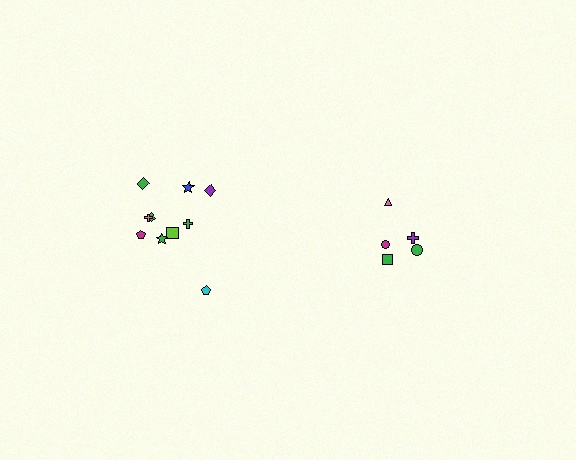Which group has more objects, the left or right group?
The left group.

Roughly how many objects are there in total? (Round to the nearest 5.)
Roughly 15 objects in total.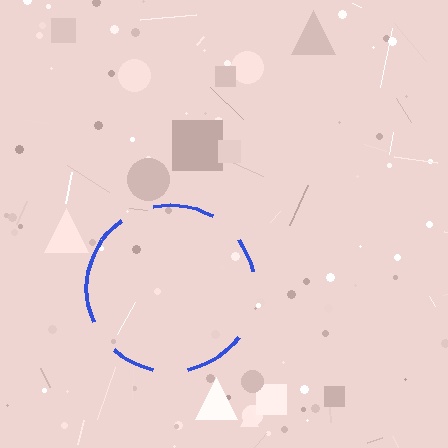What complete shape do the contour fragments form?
The contour fragments form a circle.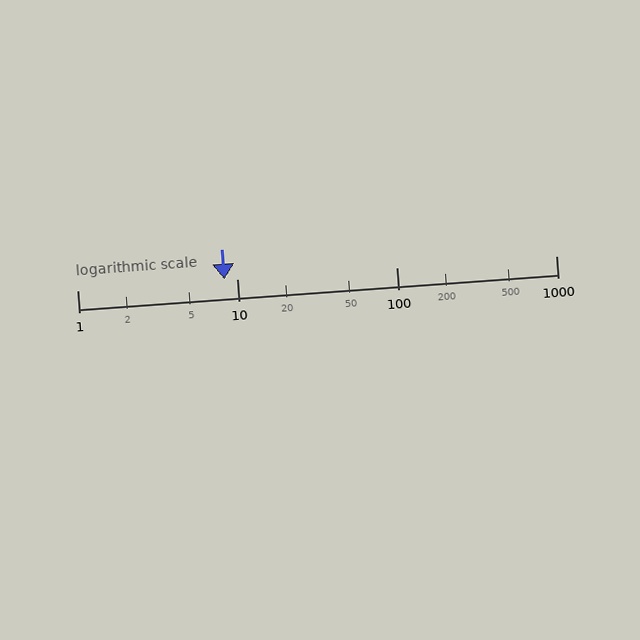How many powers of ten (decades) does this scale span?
The scale spans 3 decades, from 1 to 1000.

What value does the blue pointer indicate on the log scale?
The pointer indicates approximately 8.4.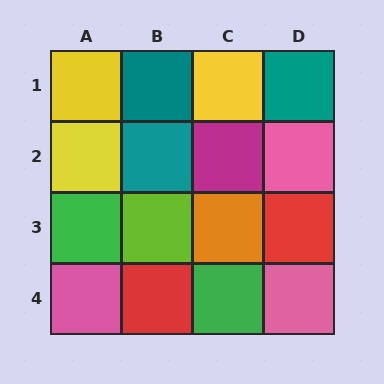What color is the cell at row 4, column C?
Green.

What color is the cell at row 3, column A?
Green.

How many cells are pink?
3 cells are pink.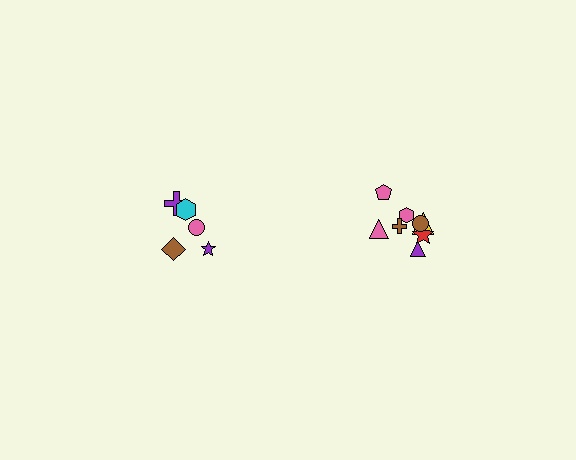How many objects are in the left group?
There are 5 objects.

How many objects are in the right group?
There are 8 objects.